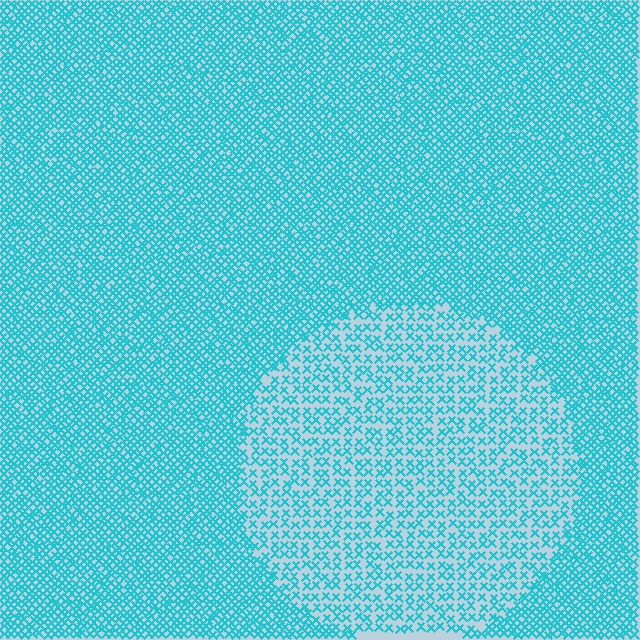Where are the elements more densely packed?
The elements are more densely packed outside the circle boundary.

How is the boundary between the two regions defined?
The boundary is defined by a change in element density (approximately 2.1x ratio). All elements are the same color, size, and shape.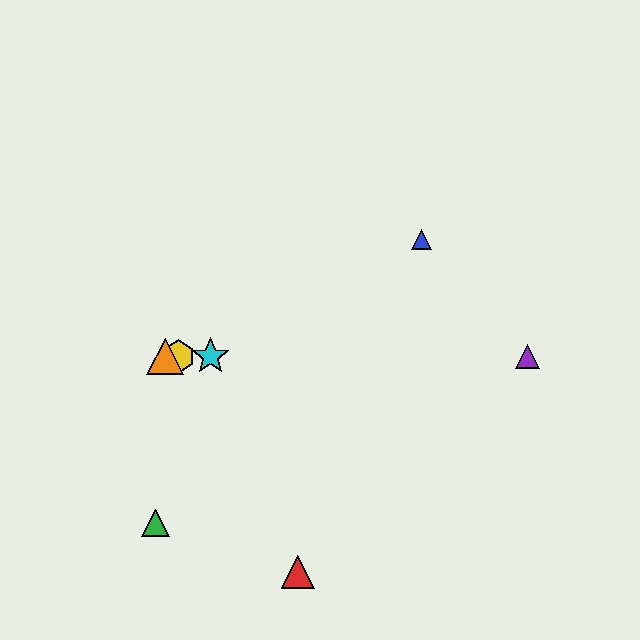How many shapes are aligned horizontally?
4 shapes (the yellow hexagon, the purple triangle, the orange triangle, the cyan star) are aligned horizontally.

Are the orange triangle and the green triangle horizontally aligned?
No, the orange triangle is at y≈356 and the green triangle is at y≈523.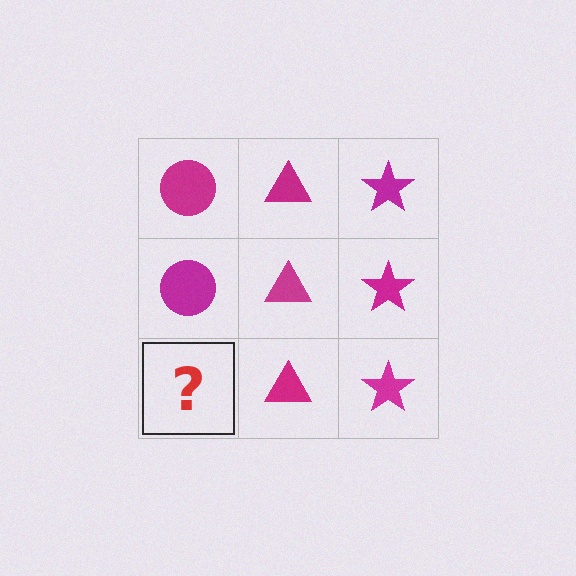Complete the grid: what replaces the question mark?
The question mark should be replaced with a magenta circle.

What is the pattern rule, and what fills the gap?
The rule is that each column has a consistent shape. The gap should be filled with a magenta circle.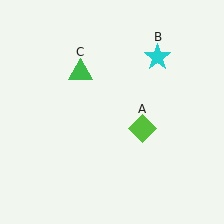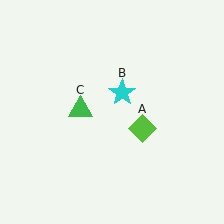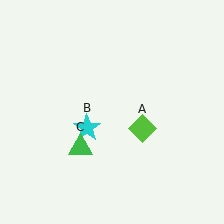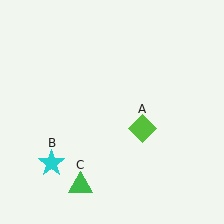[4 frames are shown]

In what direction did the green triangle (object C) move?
The green triangle (object C) moved down.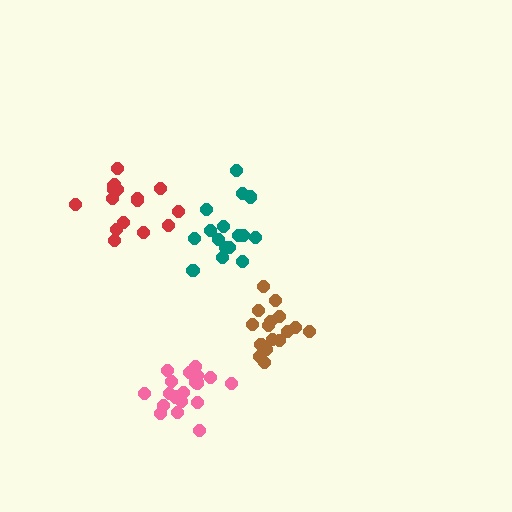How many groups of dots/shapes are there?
There are 4 groups.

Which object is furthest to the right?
The brown cluster is rightmost.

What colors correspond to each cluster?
The clusters are colored: teal, brown, red, pink.